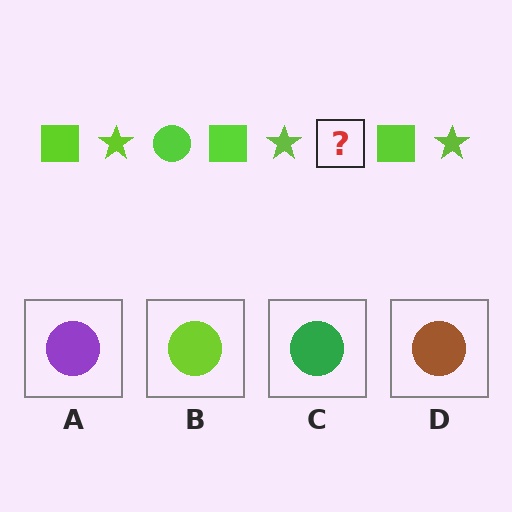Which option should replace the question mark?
Option B.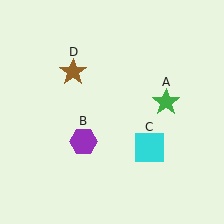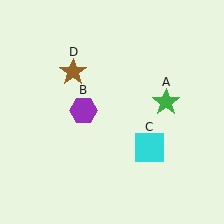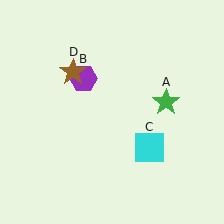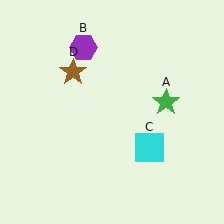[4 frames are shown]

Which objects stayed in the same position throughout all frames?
Green star (object A) and cyan square (object C) and brown star (object D) remained stationary.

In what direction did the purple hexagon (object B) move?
The purple hexagon (object B) moved up.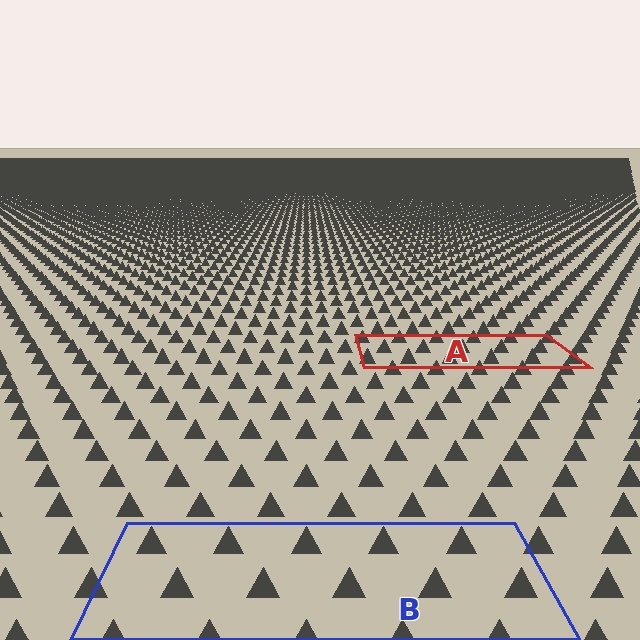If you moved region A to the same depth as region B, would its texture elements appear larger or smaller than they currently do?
They would appear larger. At a closer depth, the same texture elements are projected at a bigger on-screen size.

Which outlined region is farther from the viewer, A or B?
Region A is farther from the viewer — the texture elements inside it appear smaller and more densely packed.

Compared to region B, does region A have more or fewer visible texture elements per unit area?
Region A has more texture elements per unit area — they are packed more densely because it is farther away.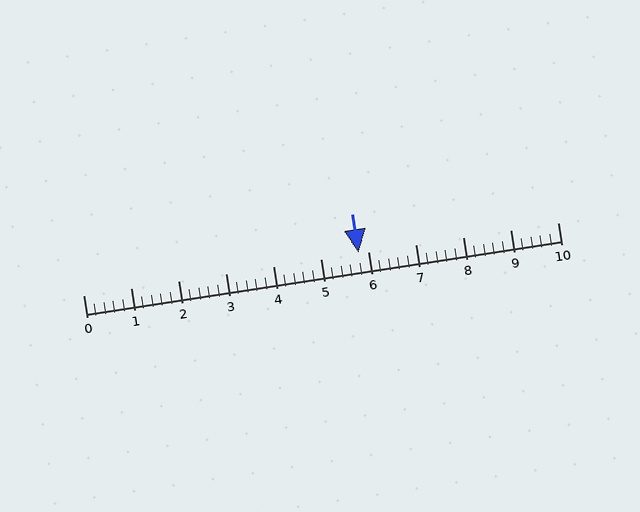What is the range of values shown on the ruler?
The ruler shows values from 0 to 10.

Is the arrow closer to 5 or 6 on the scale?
The arrow is closer to 6.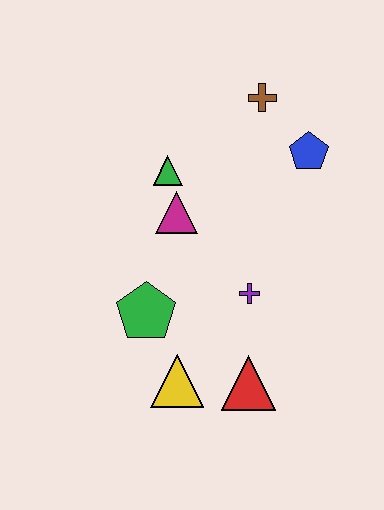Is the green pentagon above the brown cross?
No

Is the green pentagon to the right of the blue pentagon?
No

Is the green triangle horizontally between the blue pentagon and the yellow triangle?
No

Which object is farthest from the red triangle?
The brown cross is farthest from the red triangle.